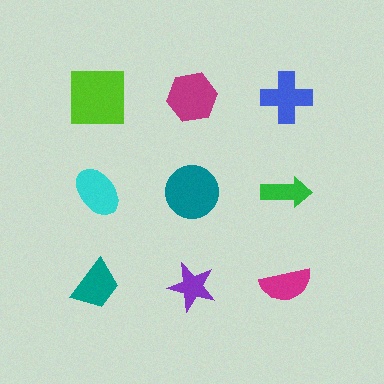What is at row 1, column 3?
A blue cross.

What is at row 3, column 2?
A purple star.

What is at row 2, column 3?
A green arrow.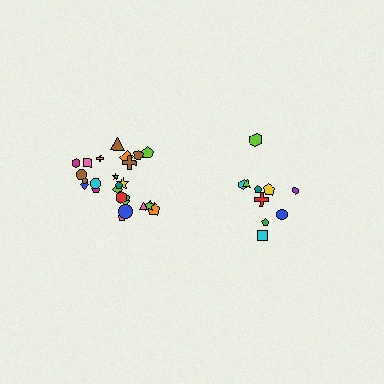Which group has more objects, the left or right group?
The left group.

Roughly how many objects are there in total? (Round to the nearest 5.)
Roughly 35 objects in total.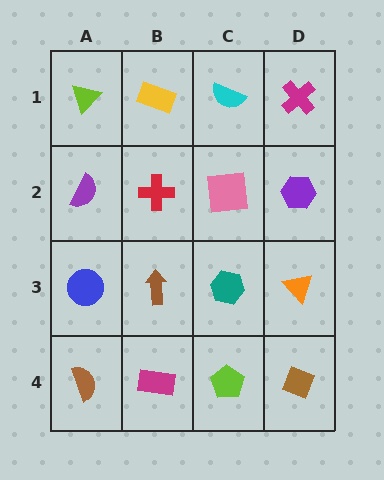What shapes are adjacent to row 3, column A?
A purple semicircle (row 2, column A), a brown semicircle (row 4, column A), a brown arrow (row 3, column B).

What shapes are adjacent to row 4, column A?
A blue circle (row 3, column A), a magenta rectangle (row 4, column B).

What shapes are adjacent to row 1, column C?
A pink square (row 2, column C), a yellow rectangle (row 1, column B), a magenta cross (row 1, column D).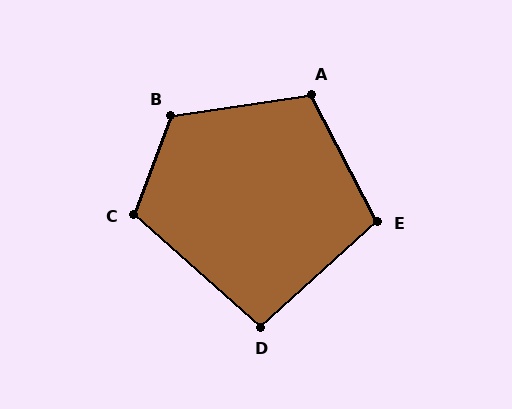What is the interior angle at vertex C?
Approximately 111 degrees (obtuse).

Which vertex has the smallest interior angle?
D, at approximately 96 degrees.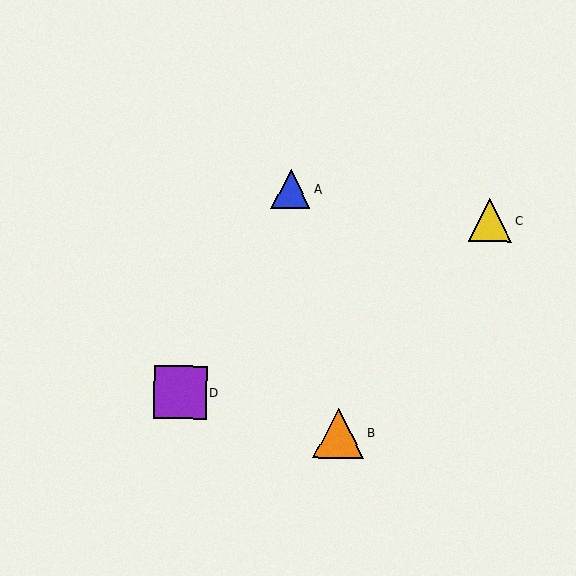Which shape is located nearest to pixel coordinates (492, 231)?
The yellow triangle (labeled C) at (490, 220) is nearest to that location.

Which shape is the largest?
The purple square (labeled D) is the largest.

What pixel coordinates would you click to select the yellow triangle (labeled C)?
Click at (490, 220) to select the yellow triangle C.